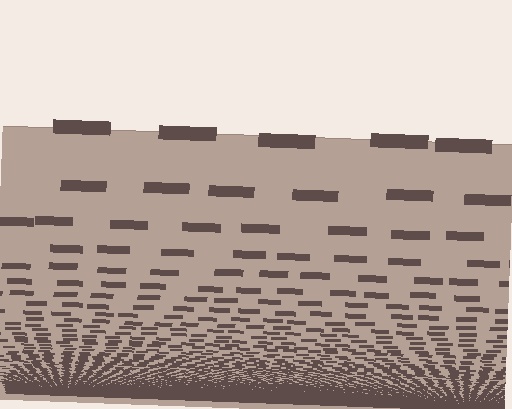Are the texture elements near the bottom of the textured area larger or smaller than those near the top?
Smaller. The gradient is inverted — elements near the bottom are smaller and denser.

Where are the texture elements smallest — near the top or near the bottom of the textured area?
Near the bottom.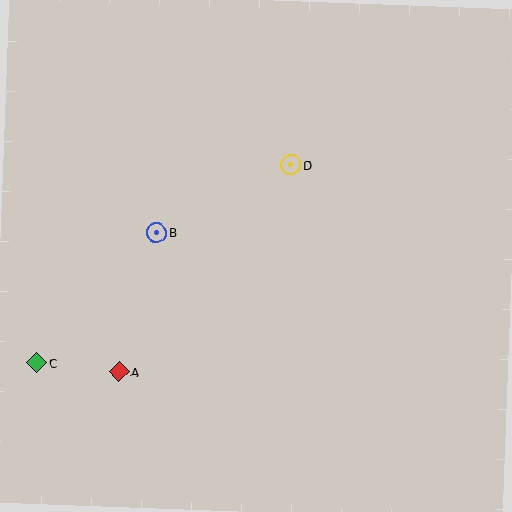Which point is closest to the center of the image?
Point D at (291, 165) is closest to the center.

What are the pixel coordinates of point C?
Point C is at (37, 363).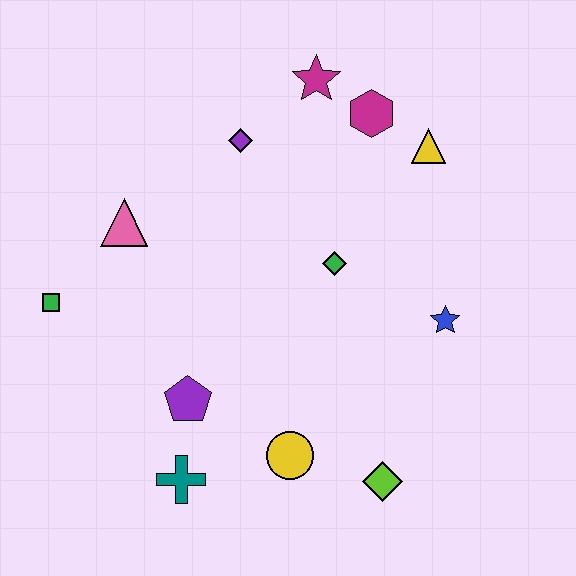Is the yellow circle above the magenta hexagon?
No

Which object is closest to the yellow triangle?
The magenta hexagon is closest to the yellow triangle.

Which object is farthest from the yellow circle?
The magenta star is farthest from the yellow circle.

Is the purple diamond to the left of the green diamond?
Yes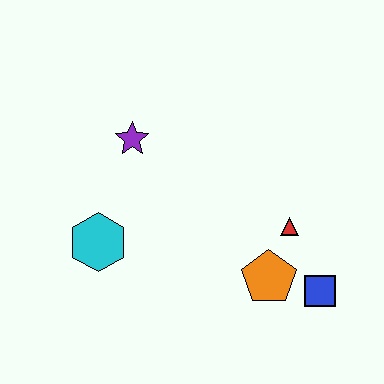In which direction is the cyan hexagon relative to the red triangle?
The cyan hexagon is to the left of the red triangle.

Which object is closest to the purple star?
The cyan hexagon is closest to the purple star.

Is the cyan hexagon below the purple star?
Yes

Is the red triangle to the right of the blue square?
No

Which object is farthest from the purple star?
The blue square is farthest from the purple star.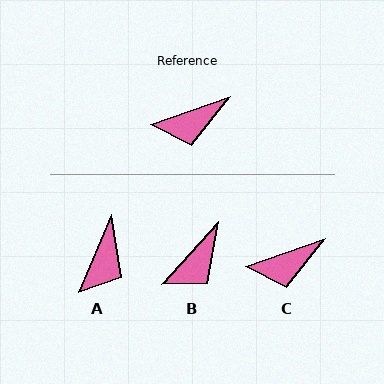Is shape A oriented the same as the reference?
No, it is off by about 47 degrees.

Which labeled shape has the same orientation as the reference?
C.